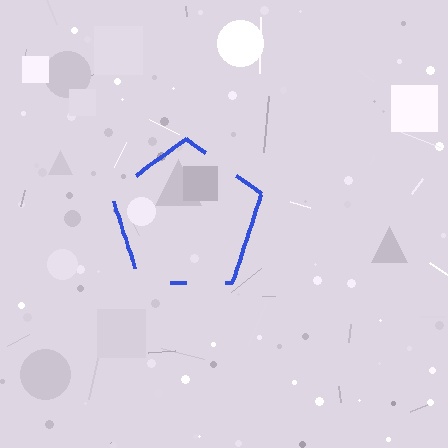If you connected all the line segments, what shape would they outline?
They would outline a pentagon.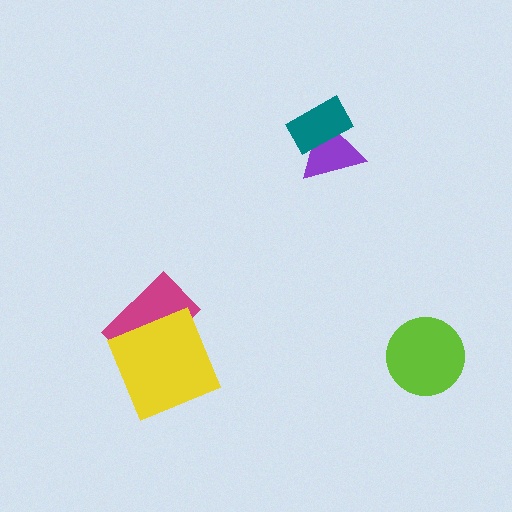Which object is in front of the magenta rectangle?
The yellow square is in front of the magenta rectangle.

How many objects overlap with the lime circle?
0 objects overlap with the lime circle.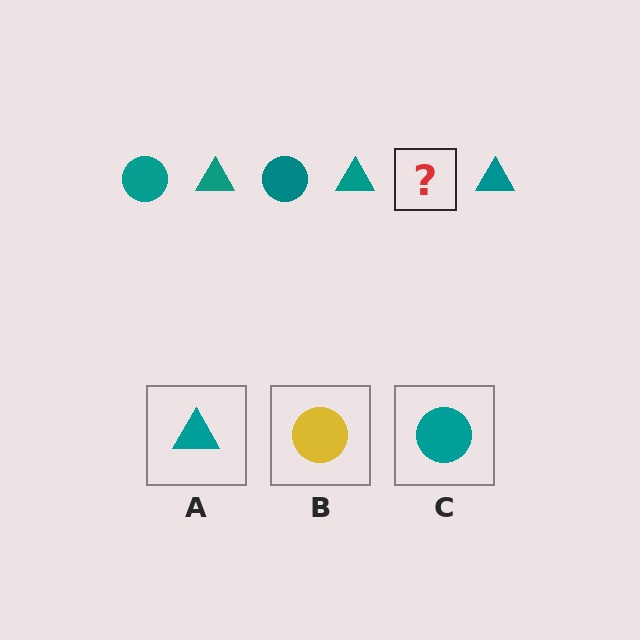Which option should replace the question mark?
Option C.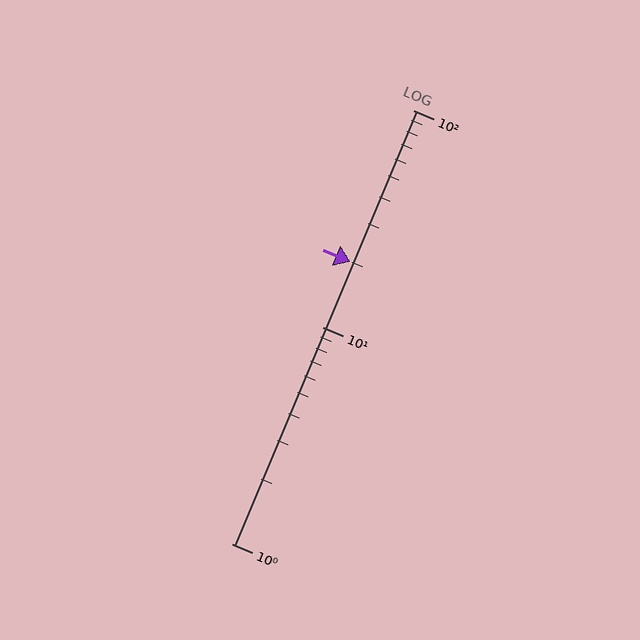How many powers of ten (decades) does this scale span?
The scale spans 2 decades, from 1 to 100.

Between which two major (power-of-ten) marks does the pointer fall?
The pointer is between 10 and 100.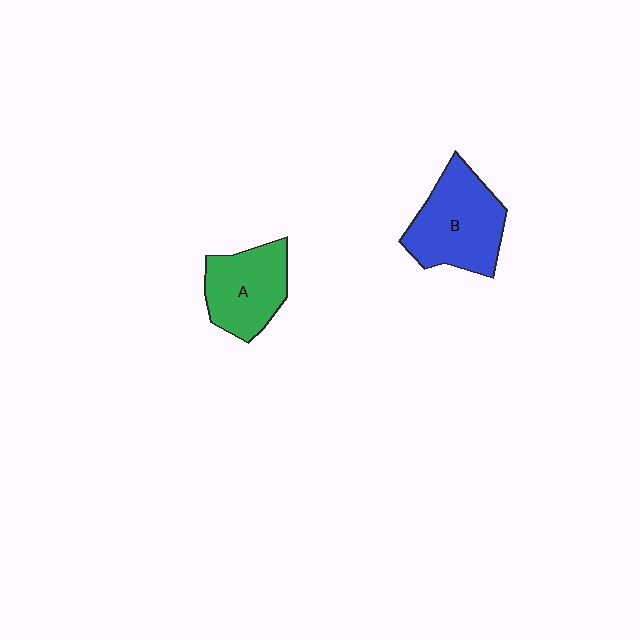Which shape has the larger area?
Shape B (blue).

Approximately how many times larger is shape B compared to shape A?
Approximately 1.2 times.